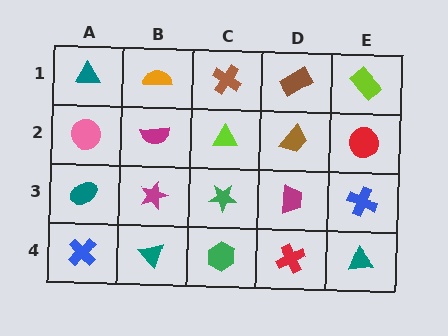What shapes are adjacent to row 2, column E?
A lime rectangle (row 1, column E), a blue cross (row 3, column E), a brown trapezoid (row 2, column D).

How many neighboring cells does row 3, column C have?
4.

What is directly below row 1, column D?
A brown trapezoid.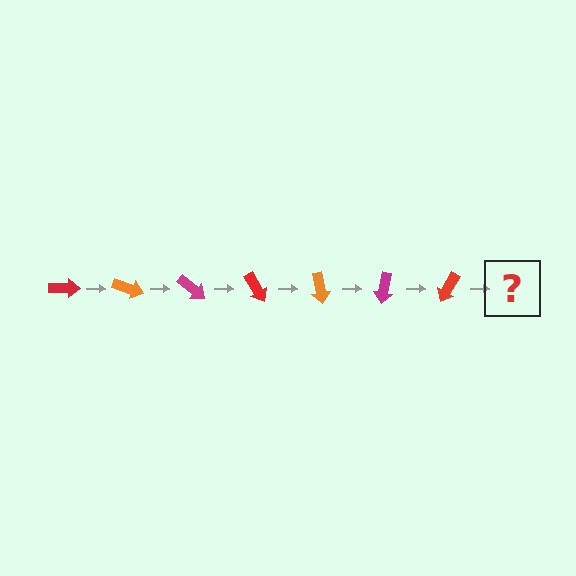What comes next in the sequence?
The next element should be an orange arrow, rotated 140 degrees from the start.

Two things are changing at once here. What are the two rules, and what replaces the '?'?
The two rules are that it rotates 20 degrees each step and the color cycles through red, orange, and magenta. The '?' should be an orange arrow, rotated 140 degrees from the start.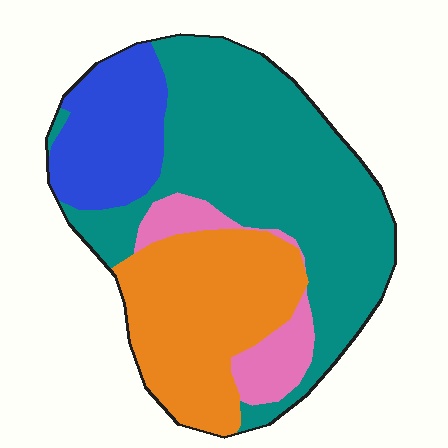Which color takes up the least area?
Pink, at roughly 10%.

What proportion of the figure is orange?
Orange takes up about one quarter (1/4) of the figure.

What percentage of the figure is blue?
Blue takes up about one sixth (1/6) of the figure.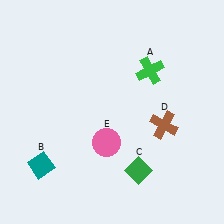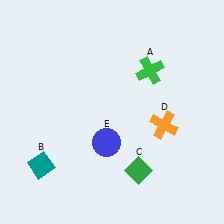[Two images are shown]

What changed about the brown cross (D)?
In Image 1, D is brown. In Image 2, it changed to orange.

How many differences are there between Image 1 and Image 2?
There are 2 differences between the two images.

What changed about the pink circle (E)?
In Image 1, E is pink. In Image 2, it changed to blue.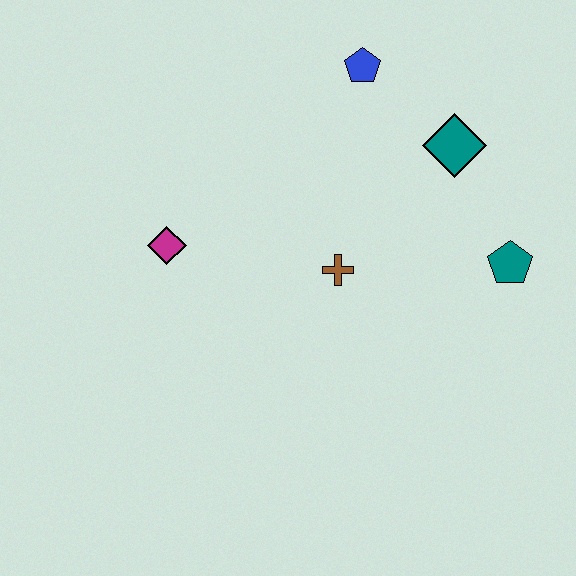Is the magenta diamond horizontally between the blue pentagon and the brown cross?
No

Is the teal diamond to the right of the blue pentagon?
Yes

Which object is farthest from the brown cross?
The blue pentagon is farthest from the brown cross.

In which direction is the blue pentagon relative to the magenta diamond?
The blue pentagon is to the right of the magenta diamond.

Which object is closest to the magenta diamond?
The brown cross is closest to the magenta diamond.